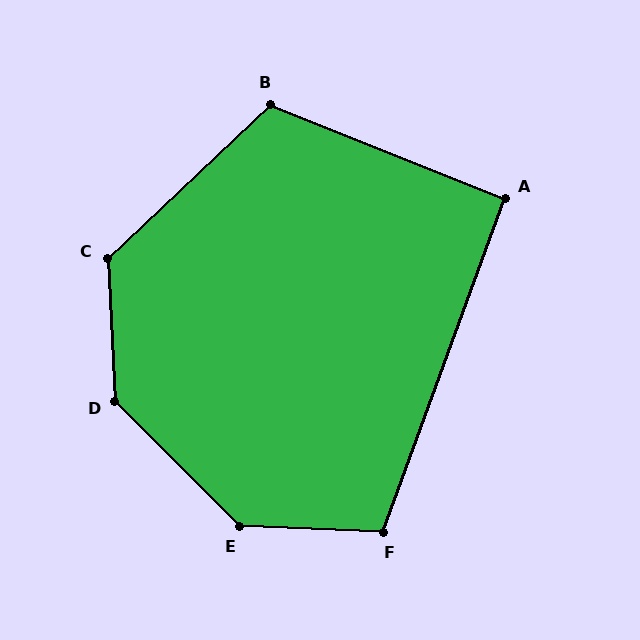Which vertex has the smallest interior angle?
A, at approximately 92 degrees.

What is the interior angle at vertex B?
Approximately 115 degrees (obtuse).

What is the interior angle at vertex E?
Approximately 137 degrees (obtuse).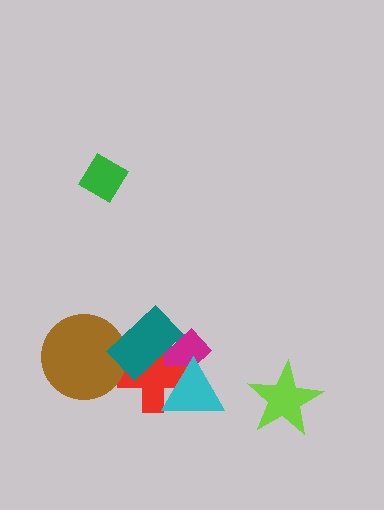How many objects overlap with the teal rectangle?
3 objects overlap with the teal rectangle.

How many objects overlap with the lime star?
0 objects overlap with the lime star.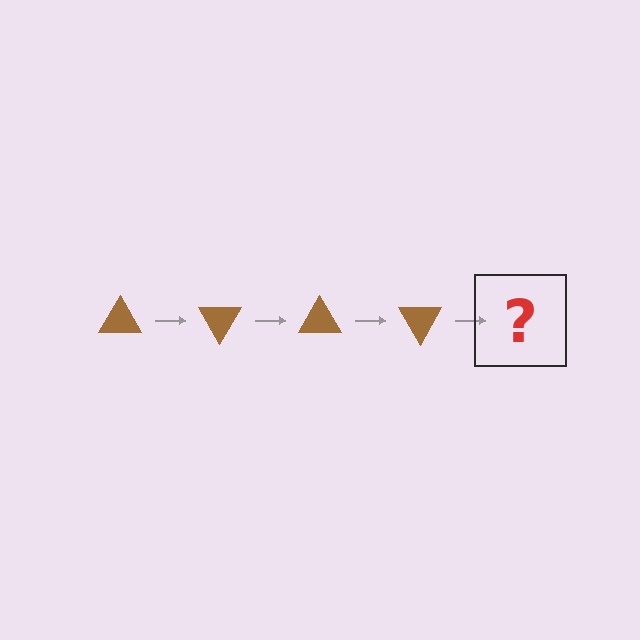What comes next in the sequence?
The next element should be a brown triangle rotated 240 degrees.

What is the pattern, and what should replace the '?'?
The pattern is that the triangle rotates 60 degrees each step. The '?' should be a brown triangle rotated 240 degrees.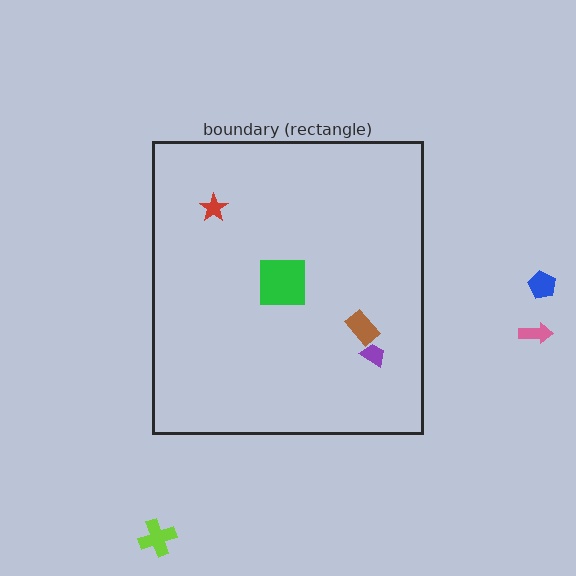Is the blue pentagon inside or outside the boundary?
Outside.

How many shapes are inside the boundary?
4 inside, 3 outside.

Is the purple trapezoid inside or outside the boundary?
Inside.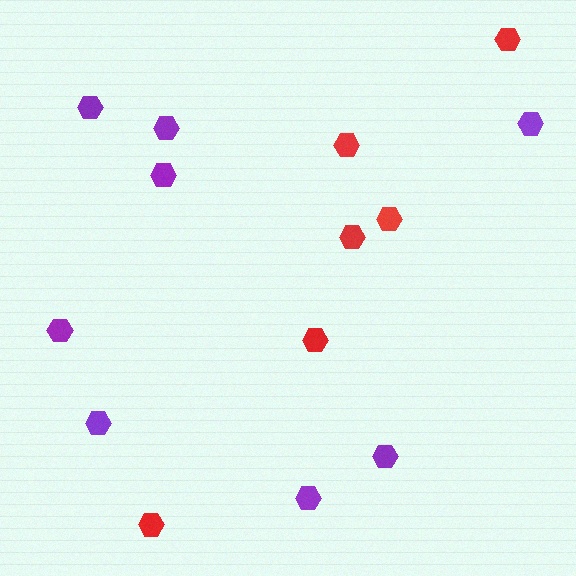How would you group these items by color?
There are 2 groups: one group of purple hexagons (8) and one group of red hexagons (6).